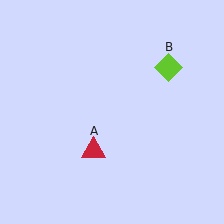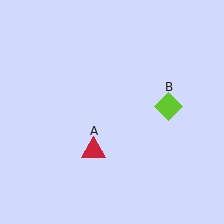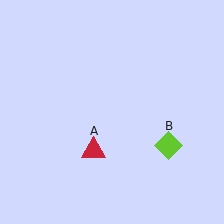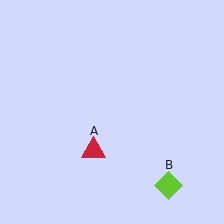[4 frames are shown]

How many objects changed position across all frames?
1 object changed position: lime diamond (object B).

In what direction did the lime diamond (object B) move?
The lime diamond (object B) moved down.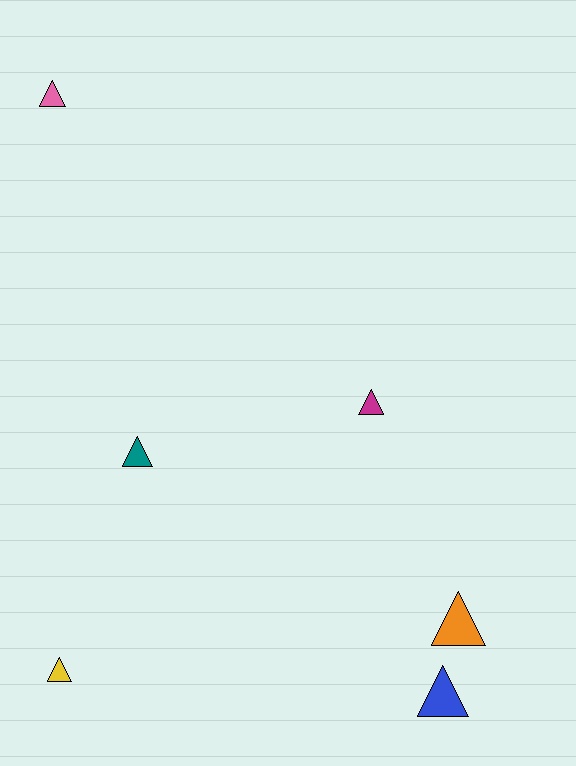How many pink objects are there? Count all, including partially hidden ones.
There is 1 pink object.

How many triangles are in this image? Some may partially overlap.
There are 6 triangles.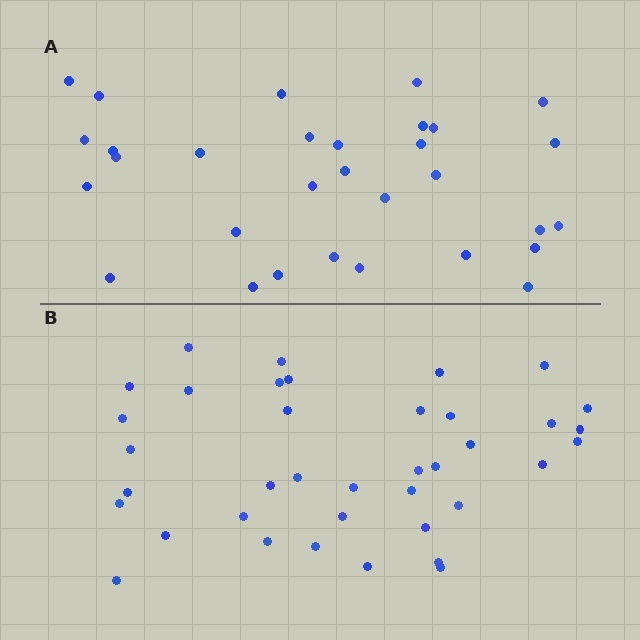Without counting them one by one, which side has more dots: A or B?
Region B (the bottom region) has more dots.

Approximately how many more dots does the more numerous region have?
Region B has roughly 8 or so more dots than region A.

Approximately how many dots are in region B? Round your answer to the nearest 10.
About 40 dots. (The exact count is 38, which rounds to 40.)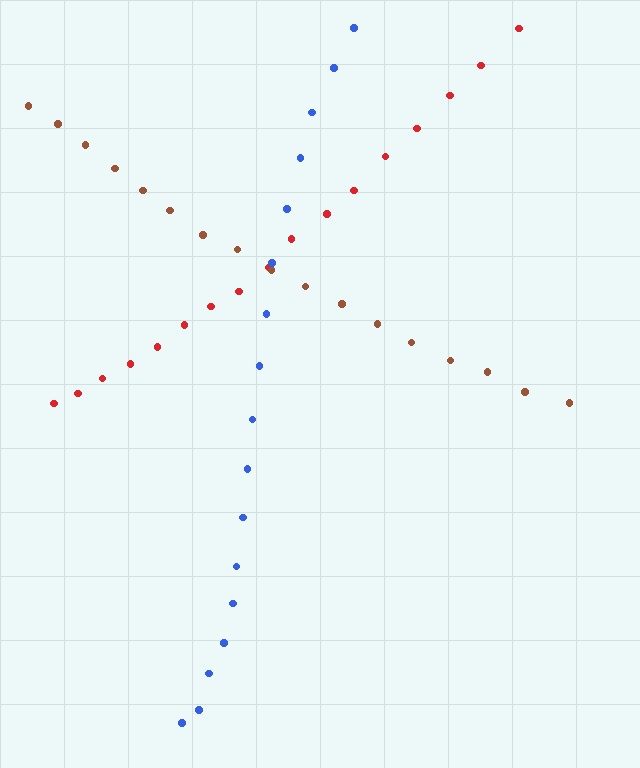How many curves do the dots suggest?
There are 3 distinct paths.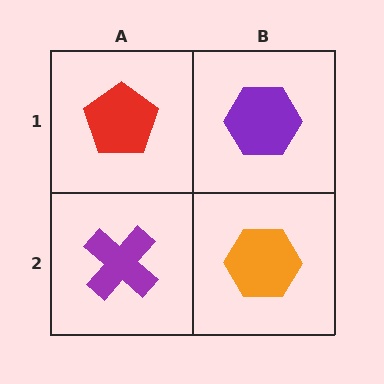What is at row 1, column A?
A red pentagon.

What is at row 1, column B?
A purple hexagon.